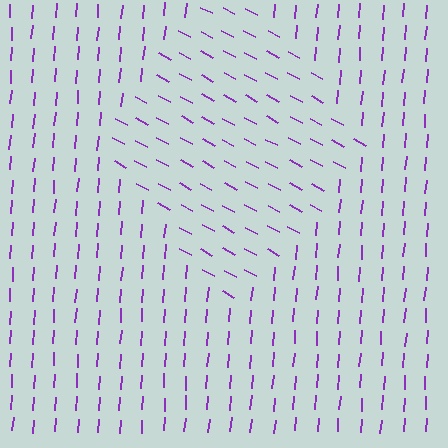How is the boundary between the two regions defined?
The boundary is defined purely by a change in line orientation (approximately 66 degrees difference). All lines are the same color and thickness.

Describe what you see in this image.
The image is filled with small purple line segments. A diamond region in the image has lines oriented differently from the surrounding lines, creating a visible texture boundary.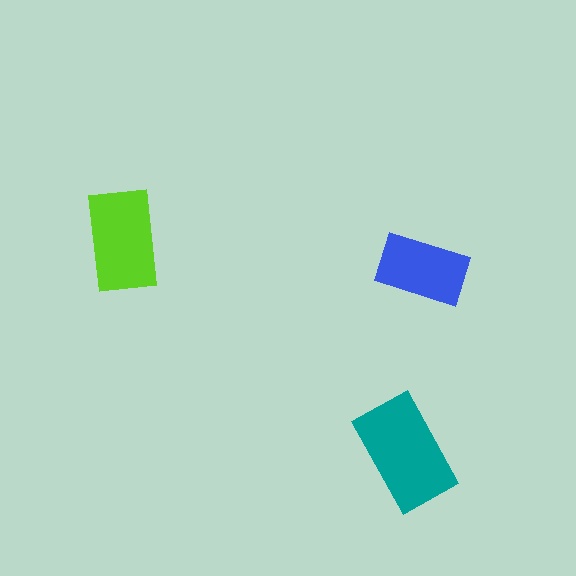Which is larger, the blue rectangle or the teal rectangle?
The teal one.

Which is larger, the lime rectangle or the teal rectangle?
The teal one.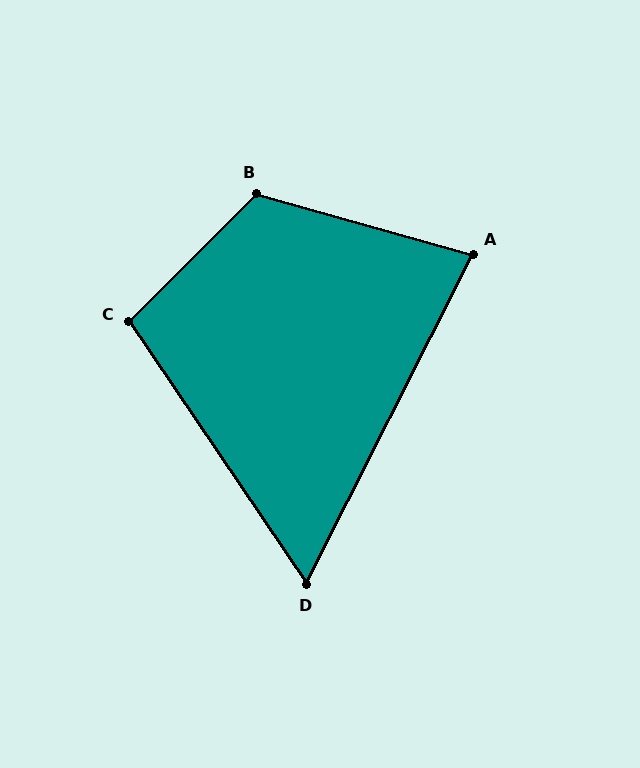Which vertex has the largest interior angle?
B, at approximately 119 degrees.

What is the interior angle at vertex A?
Approximately 79 degrees (acute).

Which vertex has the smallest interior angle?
D, at approximately 61 degrees.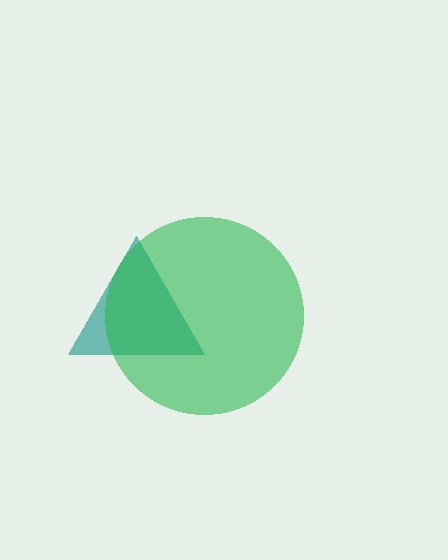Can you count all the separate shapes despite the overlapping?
Yes, there are 2 separate shapes.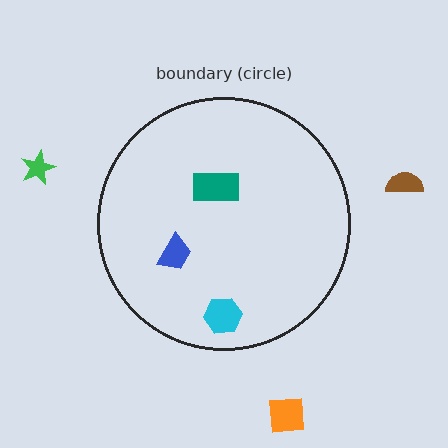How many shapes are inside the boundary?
3 inside, 3 outside.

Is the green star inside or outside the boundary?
Outside.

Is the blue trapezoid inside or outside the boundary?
Inside.